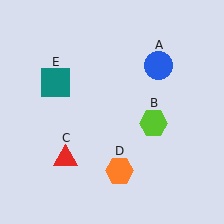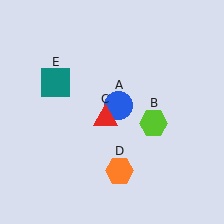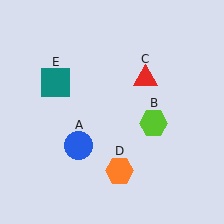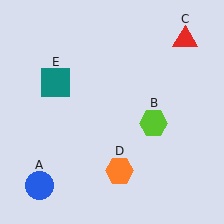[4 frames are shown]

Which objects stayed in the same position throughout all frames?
Lime hexagon (object B) and orange hexagon (object D) and teal square (object E) remained stationary.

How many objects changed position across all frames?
2 objects changed position: blue circle (object A), red triangle (object C).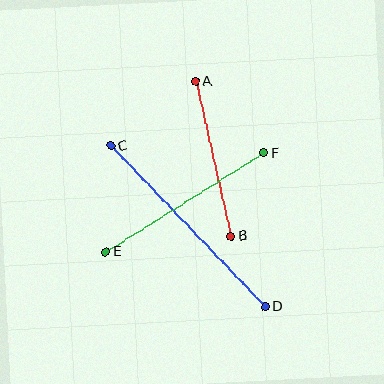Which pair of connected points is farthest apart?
Points C and D are farthest apart.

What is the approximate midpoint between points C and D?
The midpoint is at approximately (188, 226) pixels.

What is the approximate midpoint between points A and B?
The midpoint is at approximately (213, 159) pixels.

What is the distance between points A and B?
The distance is approximately 159 pixels.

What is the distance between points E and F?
The distance is approximately 186 pixels.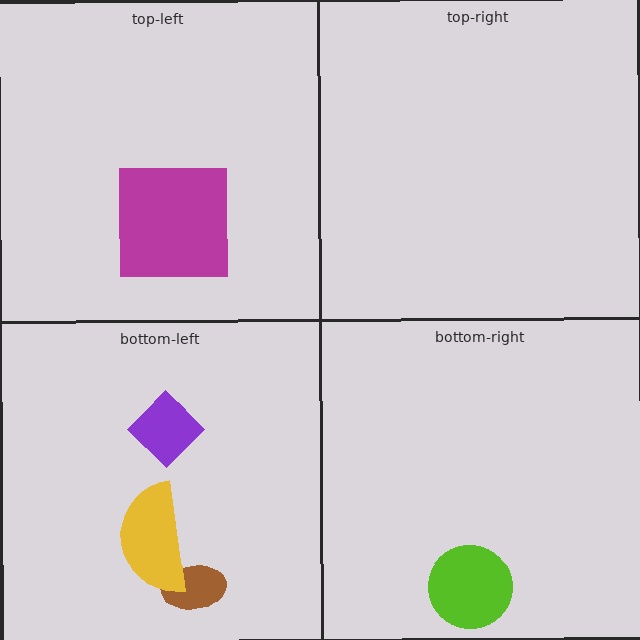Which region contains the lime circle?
The bottom-right region.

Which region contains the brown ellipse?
The bottom-left region.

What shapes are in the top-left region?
The magenta square.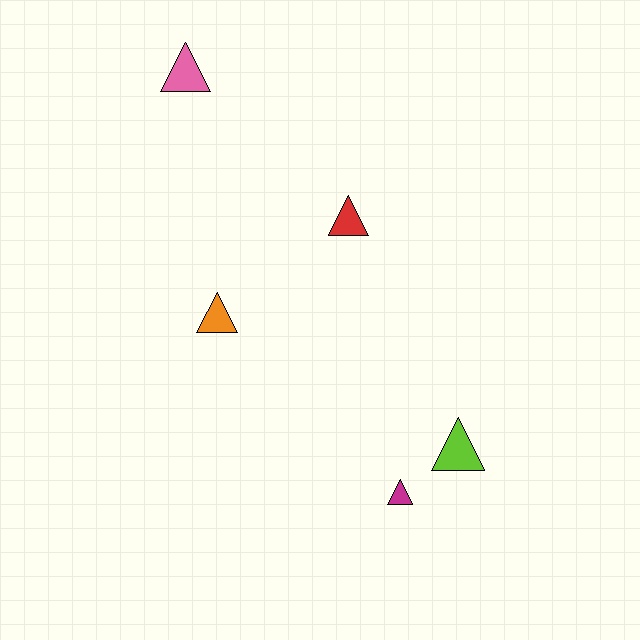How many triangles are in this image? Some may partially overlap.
There are 5 triangles.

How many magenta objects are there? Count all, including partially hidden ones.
There is 1 magenta object.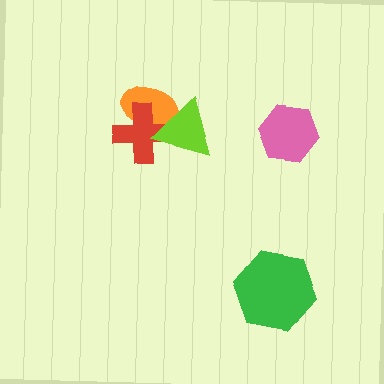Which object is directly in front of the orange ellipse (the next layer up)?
The red cross is directly in front of the orange ellipse.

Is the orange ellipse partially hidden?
Yes, it is partially covered by another shape.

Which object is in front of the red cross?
The lime triangle is in front of the red cross.